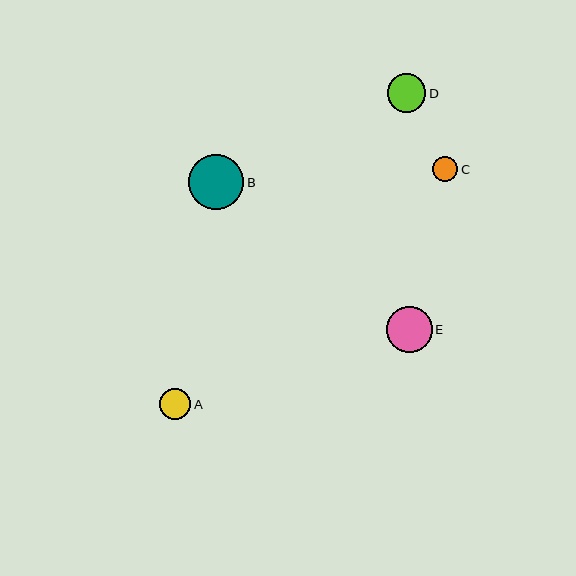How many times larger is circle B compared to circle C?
Circle B is approximately 2.2 times the size of circle C.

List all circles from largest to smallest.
From largest to smallest: B, E, D, A, C.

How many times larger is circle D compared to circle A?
Circle D is approximately 1.2 times the size of circle A.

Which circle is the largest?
Circle B is the largest with a size of approximately 55 pixels.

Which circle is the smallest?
Circle C is the smallest with a size of approximately 25 pixels.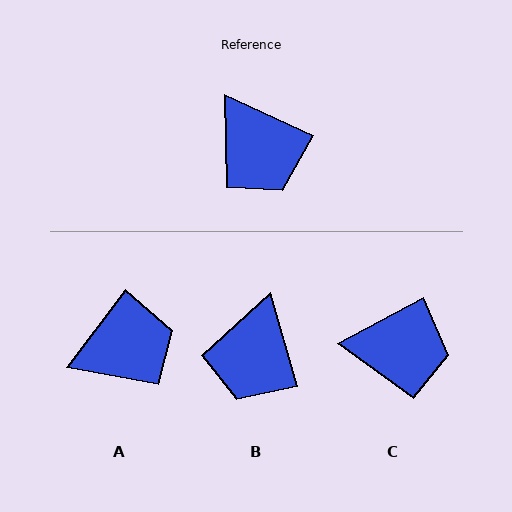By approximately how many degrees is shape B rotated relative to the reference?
Approximately 49 degrees clockwise.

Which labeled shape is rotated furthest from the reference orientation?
A, about 78 degrees away.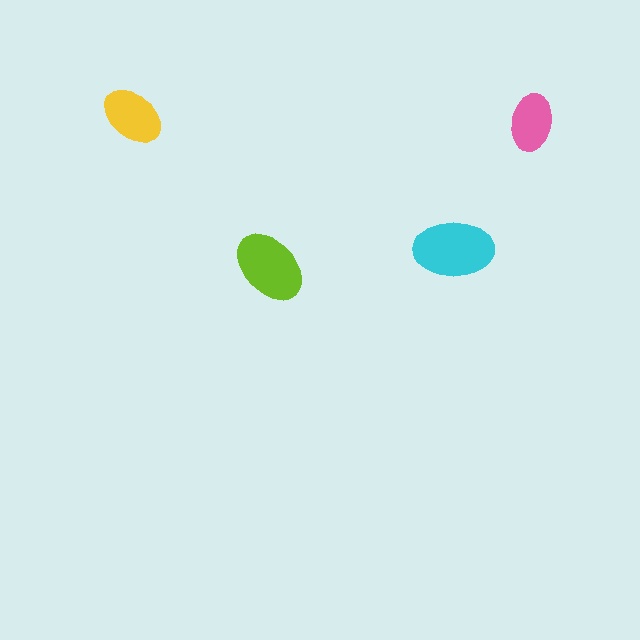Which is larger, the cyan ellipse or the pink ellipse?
The cyan one.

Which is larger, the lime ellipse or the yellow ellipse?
The lime one.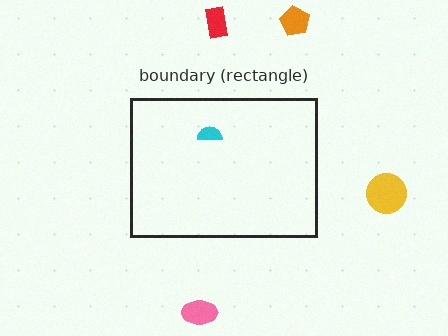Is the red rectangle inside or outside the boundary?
Outside.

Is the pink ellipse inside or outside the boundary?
Outside.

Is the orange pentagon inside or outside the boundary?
Outside.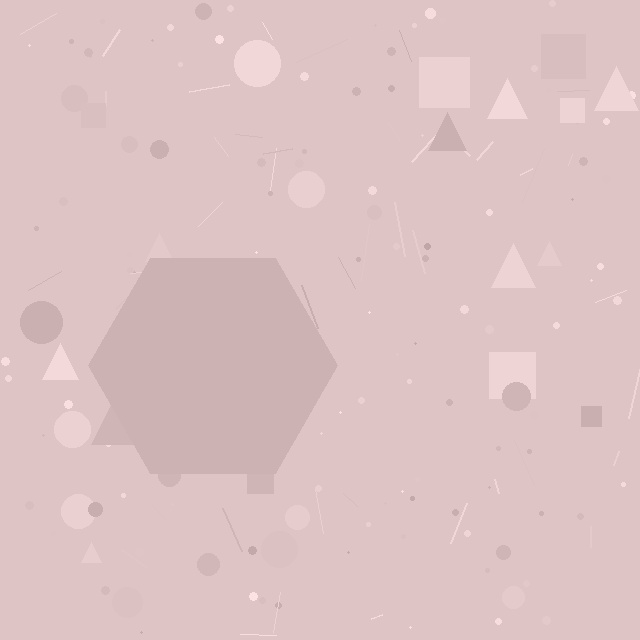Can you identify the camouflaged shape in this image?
The camouflaged shape is a hexagon.